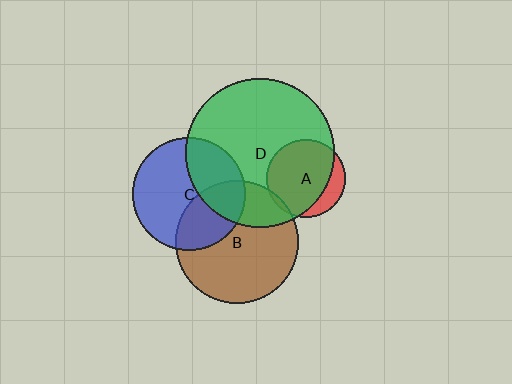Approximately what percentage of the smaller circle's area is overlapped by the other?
Approximately 80%.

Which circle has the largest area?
Circle D (green).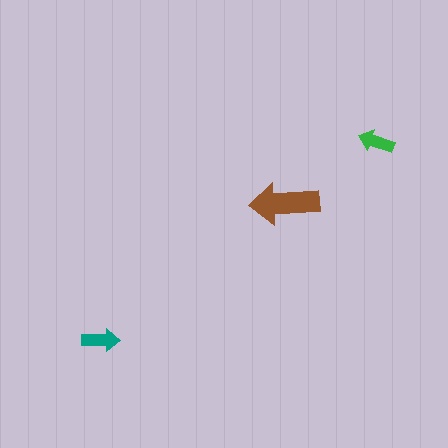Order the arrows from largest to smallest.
the brown one, the teal one, the green one.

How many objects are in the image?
There are 3 objects in the image.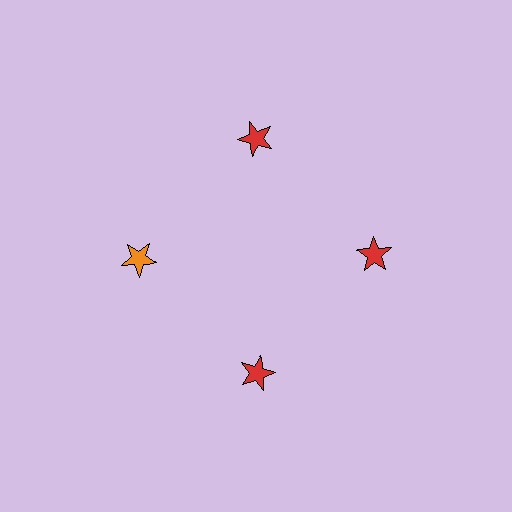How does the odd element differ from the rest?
It has a different color: orange instead of red.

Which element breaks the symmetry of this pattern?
The orange star at roughly the 9 o'clock position breaks the symmetry. All other shapes are red stars.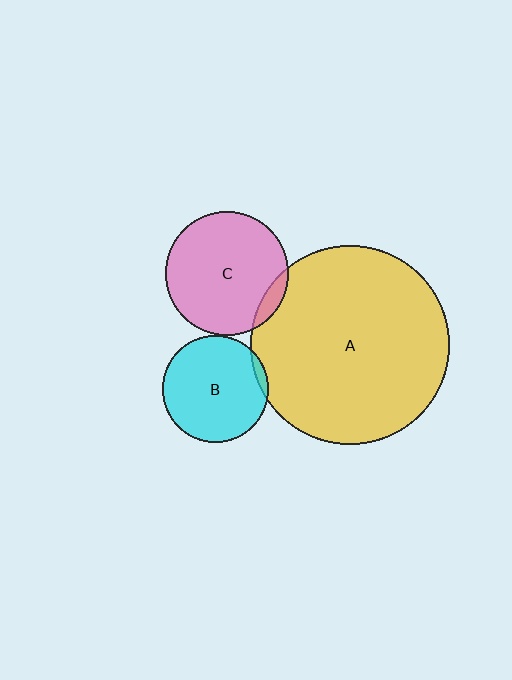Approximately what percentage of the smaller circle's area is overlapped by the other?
Approximately 5%.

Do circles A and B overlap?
Yes.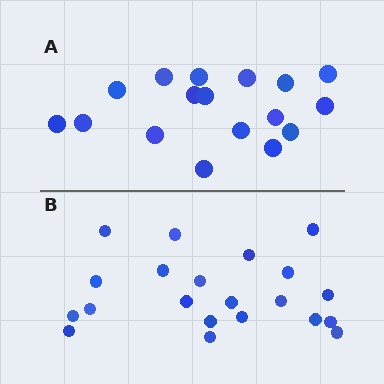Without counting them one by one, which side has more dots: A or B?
Region B (the bottom region) has more dots.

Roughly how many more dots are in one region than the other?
Region B has about 4 more dots than region A.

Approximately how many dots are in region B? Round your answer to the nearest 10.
About 20 dots. (The exact count is 21, which rounds to 20.)